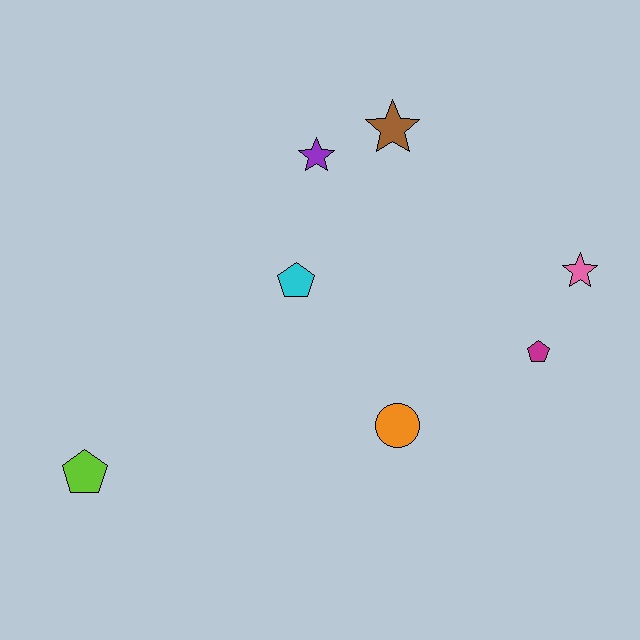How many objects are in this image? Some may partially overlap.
There are 7 objects.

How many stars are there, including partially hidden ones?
There are 3 stars.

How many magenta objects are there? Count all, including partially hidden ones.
There is 1 magenta object.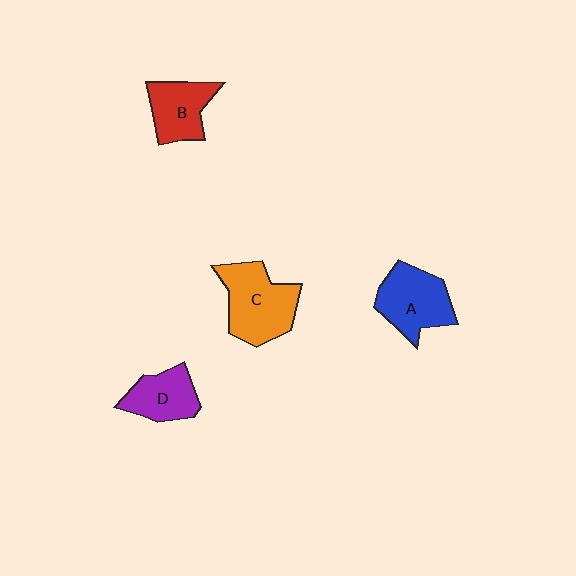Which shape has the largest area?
Shape C (orange).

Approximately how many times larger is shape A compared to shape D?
Approximately 1.3 times.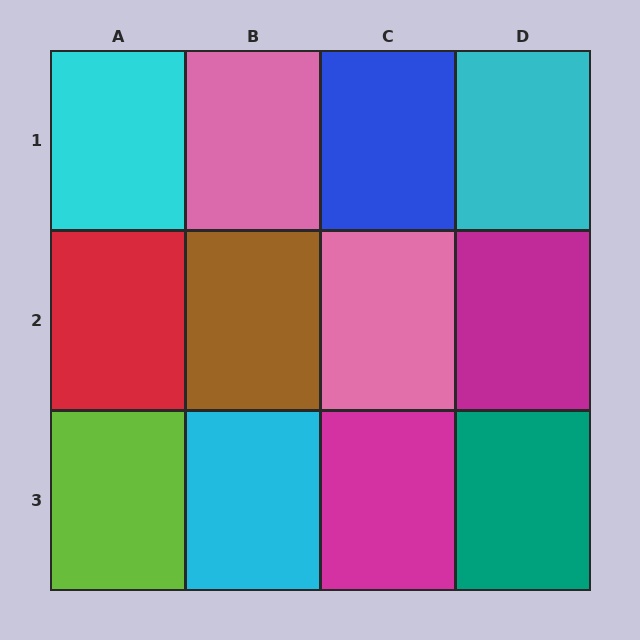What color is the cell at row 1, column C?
Blue.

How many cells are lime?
1 cell is lime.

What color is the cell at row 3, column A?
Lime.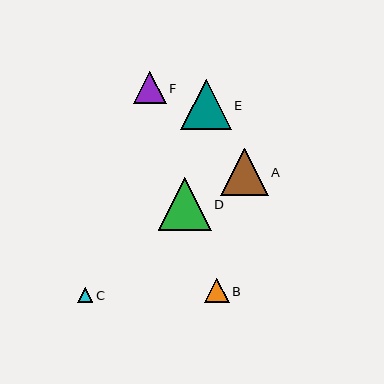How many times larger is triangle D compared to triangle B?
Triangle D is approximately 2.2 times the size of triangle B.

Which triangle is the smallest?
Triangle C is the smallest with a size of approximately 15 pixels.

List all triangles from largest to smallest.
From largest to smallest: D, E, A, F, B, C.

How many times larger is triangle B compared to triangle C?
Triangle B is approximately 1.6 times the size of triangle C.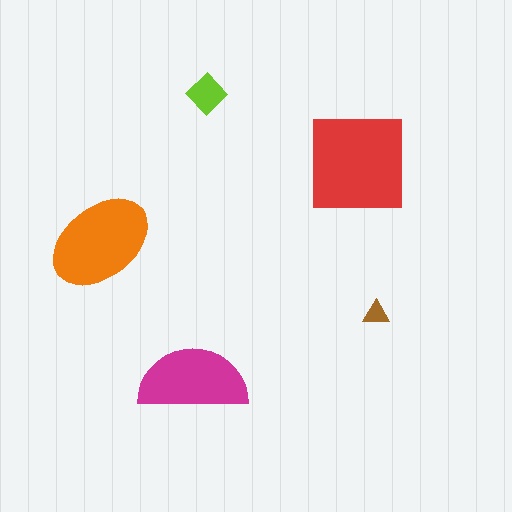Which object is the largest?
The red square.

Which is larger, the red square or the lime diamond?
The red square.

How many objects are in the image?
There are 5 objects in the image.